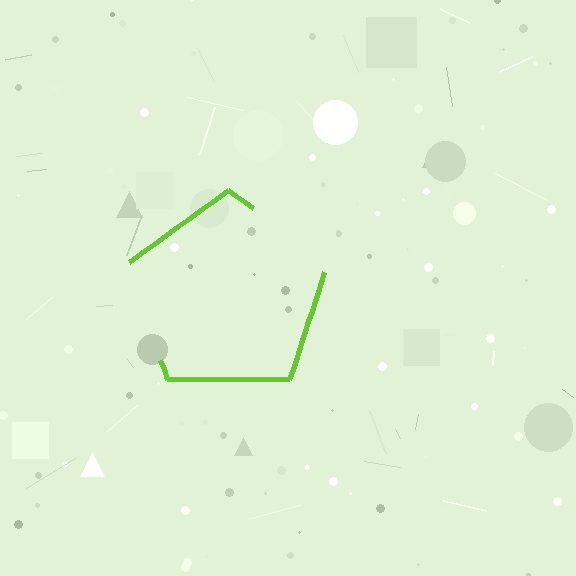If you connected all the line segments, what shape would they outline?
They would outline a pentagon.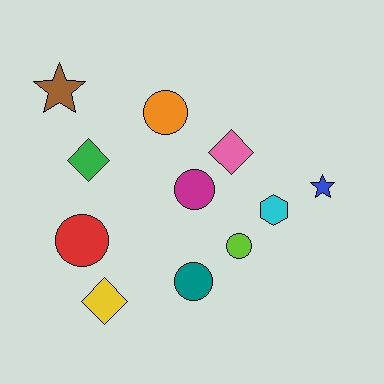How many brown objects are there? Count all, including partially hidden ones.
There is 1 brown object.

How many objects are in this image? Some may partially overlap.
There are 11 objects.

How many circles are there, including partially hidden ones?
There are 5 circles.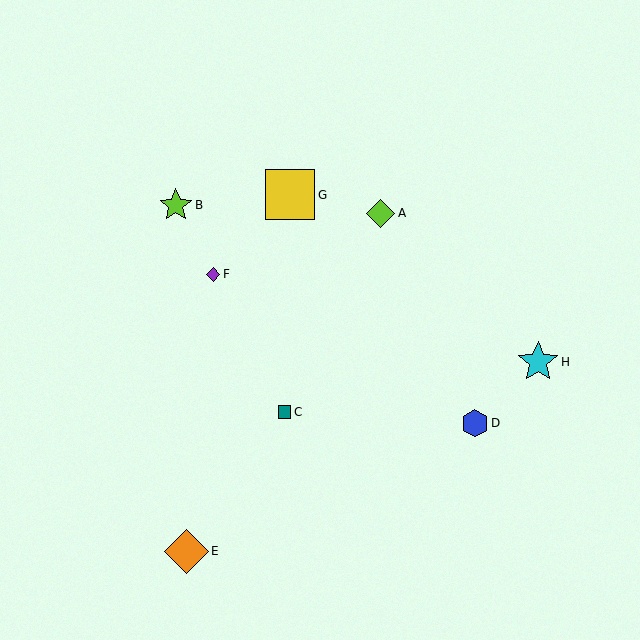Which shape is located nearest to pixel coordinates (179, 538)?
The orange diamond (labeled E) at (186, 551) is nearest to that location.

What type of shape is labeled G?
Shape G is a yellow square.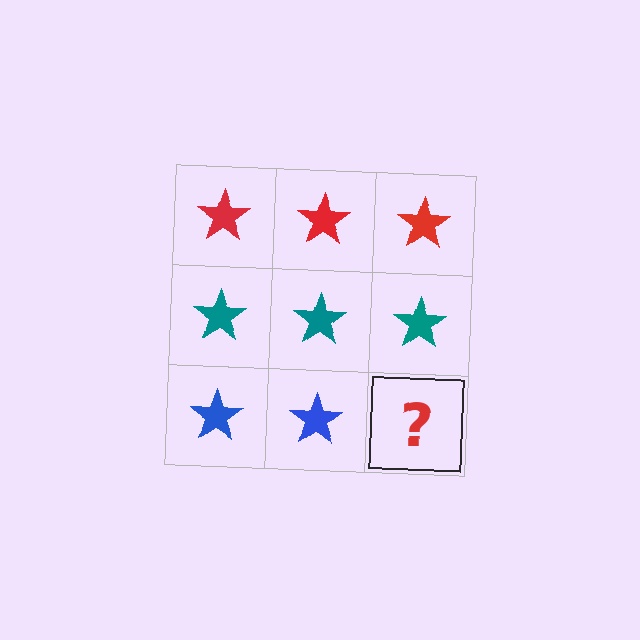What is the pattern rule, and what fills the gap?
The rule is that each row has a consistent color. The gap should be filled with a blue star.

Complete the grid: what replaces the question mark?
The question mark should be replaced with a blue star.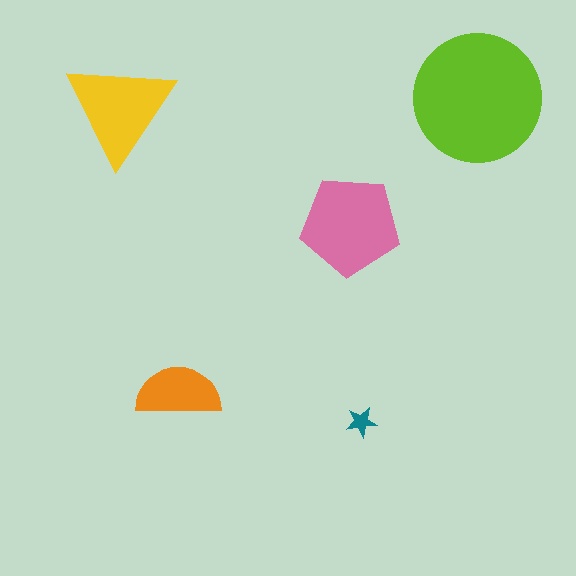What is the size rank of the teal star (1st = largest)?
5th.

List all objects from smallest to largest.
The teal star, the orange semicircle, the yellow triangle, the pink pentagon, the lime circle.